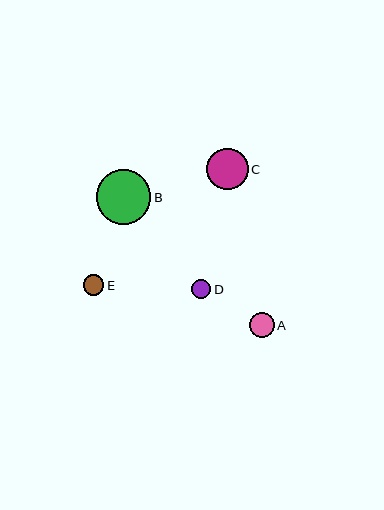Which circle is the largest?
Circle B is the largest with a size of approximately 55 pixels.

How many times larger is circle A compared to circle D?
Circle A is approximately 1.3 times the size of circle D.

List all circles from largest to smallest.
From largest to smallest: B, C, A, E, D.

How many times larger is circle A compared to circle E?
Circle A is approximately 1.2 times the size of circle E.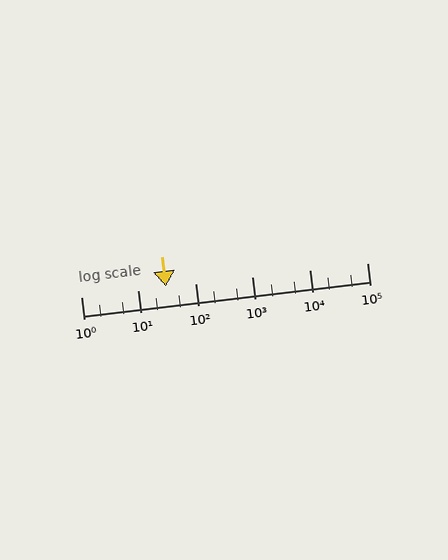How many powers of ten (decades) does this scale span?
The scale spans 5 decades, from 1 to 100000.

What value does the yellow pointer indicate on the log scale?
The pointer indicates approximately 30.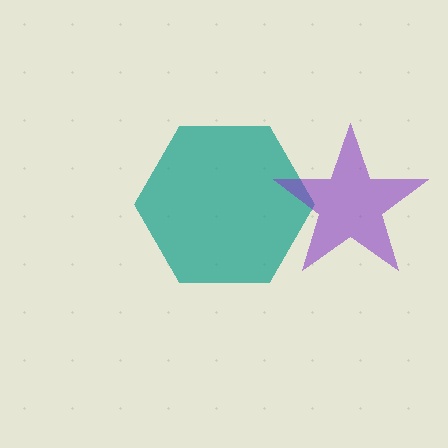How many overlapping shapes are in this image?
There are 2 overlapping shapes in the image.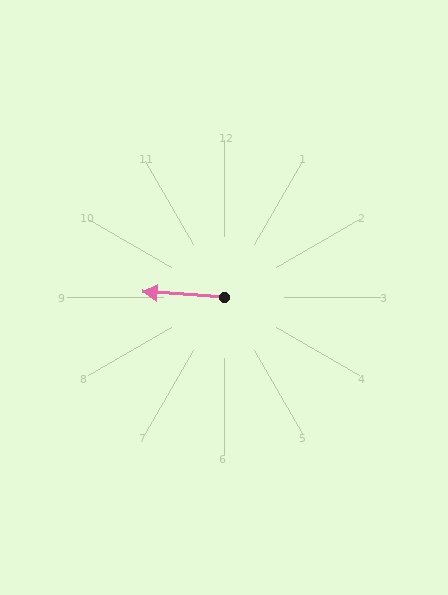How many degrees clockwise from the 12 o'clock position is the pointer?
Approximately 274 degrees.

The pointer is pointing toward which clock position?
Roughly 9 o'clock.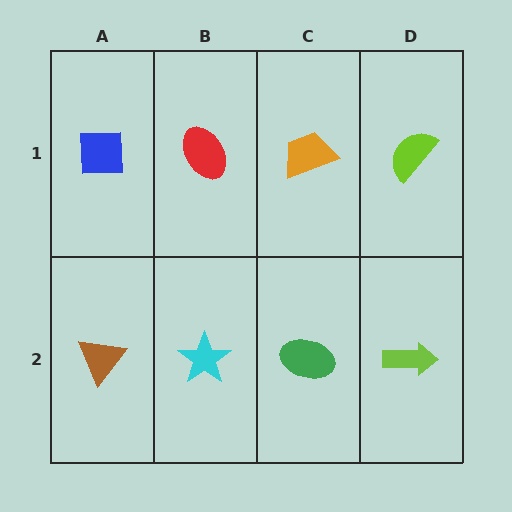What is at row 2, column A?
A brown triangle.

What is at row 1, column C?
An orange trapezoid.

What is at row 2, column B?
A cyan star.